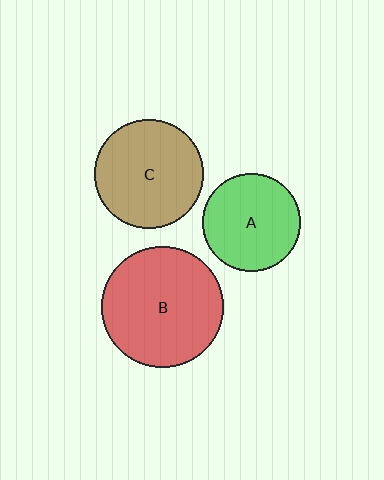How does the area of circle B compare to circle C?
Approximately 1.3 times.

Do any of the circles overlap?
No, none of the circles overlap.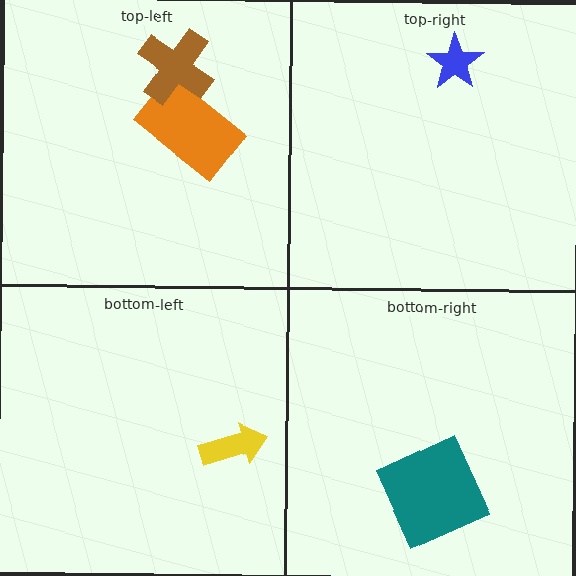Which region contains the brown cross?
The top-left region.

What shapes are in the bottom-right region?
The teal square.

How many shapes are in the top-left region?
2.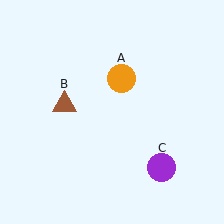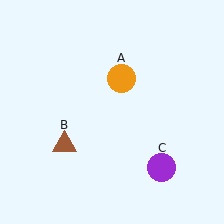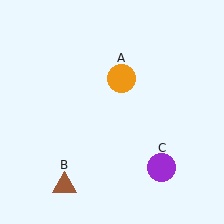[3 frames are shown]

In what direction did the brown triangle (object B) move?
The brown triangle (object B) moved down.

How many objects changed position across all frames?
1 object changed position: brown triangle (object B).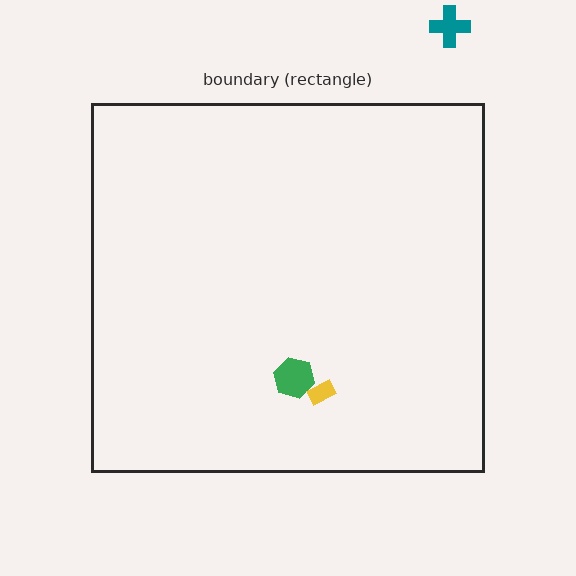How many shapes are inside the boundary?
2 inside, 1 outside.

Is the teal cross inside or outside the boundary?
Outside.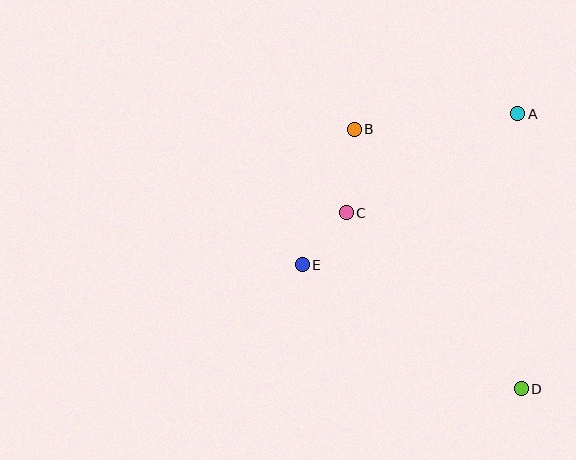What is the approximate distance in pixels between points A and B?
The distance between A and B is approximately 164 pixels.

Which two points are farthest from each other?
Points B and D are farthest from each other.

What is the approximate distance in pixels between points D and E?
The distance between D and E is approximately 252 pixels.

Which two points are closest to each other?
Points C and E are closest to each other.